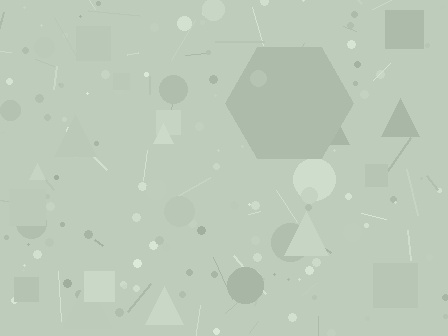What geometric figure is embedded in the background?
A hexagon is embedded in the background.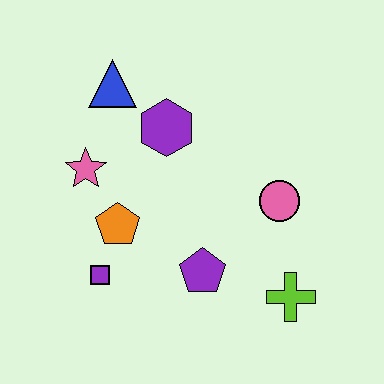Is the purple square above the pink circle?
No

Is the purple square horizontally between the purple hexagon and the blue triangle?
No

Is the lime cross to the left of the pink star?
No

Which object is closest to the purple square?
The orange pentagon is closest to the purple square.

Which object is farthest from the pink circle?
The blue triangle is farthest from the pink circle.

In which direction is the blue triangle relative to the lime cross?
The blue triangle is above the lime cross.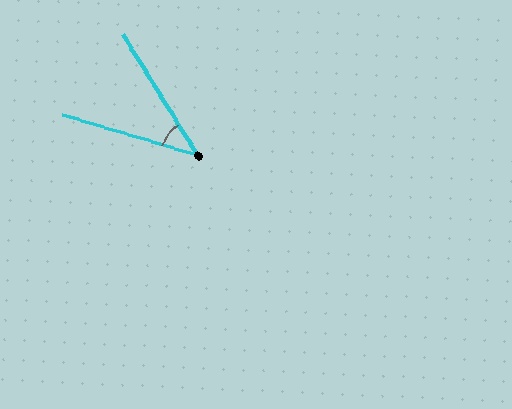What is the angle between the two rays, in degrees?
Approximately 42 degrees.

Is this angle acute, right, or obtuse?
It is acute.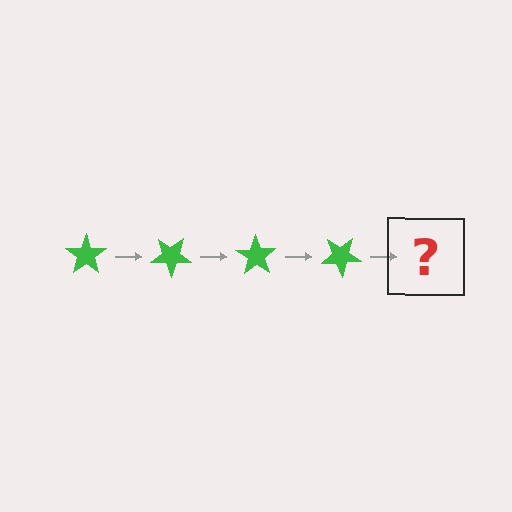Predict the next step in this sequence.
The next step is a green star rotated 140 degrees.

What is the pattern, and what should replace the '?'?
The pattern is that the star rotates 35 degrees each step. The '?' should be a green star rotated 140 degrees.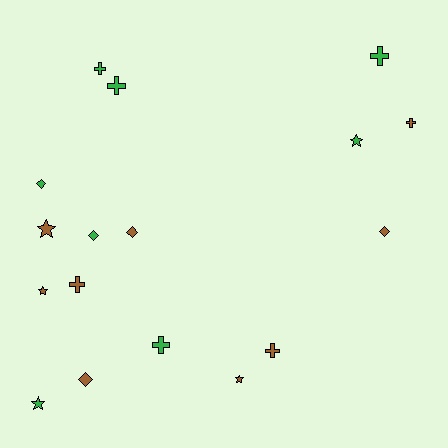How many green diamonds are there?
There are 2 green diamonds.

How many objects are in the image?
There are 17 objects.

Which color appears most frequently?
Brown, with 9 objects.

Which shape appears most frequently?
Cross, with 7 objects.